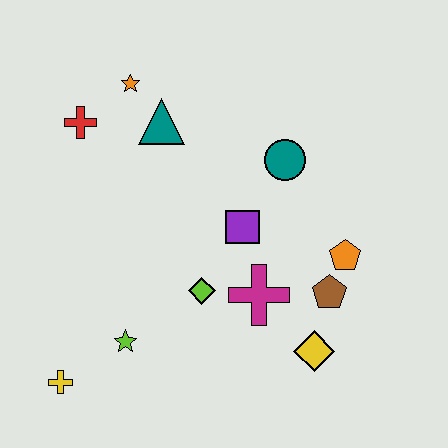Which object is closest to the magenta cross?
The lime diamond is closest to the magenta cross.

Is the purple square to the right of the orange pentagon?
No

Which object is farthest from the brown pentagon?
The red cross is farthest from the brown pentagon.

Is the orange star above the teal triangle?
Yes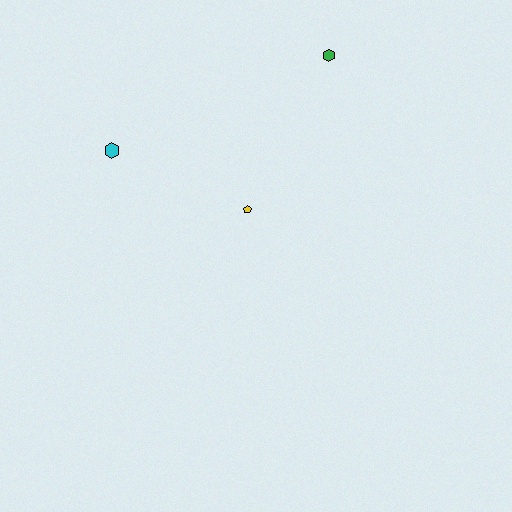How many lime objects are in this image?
There are no lime objects.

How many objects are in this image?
There are 3 objects.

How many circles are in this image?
There are no circles.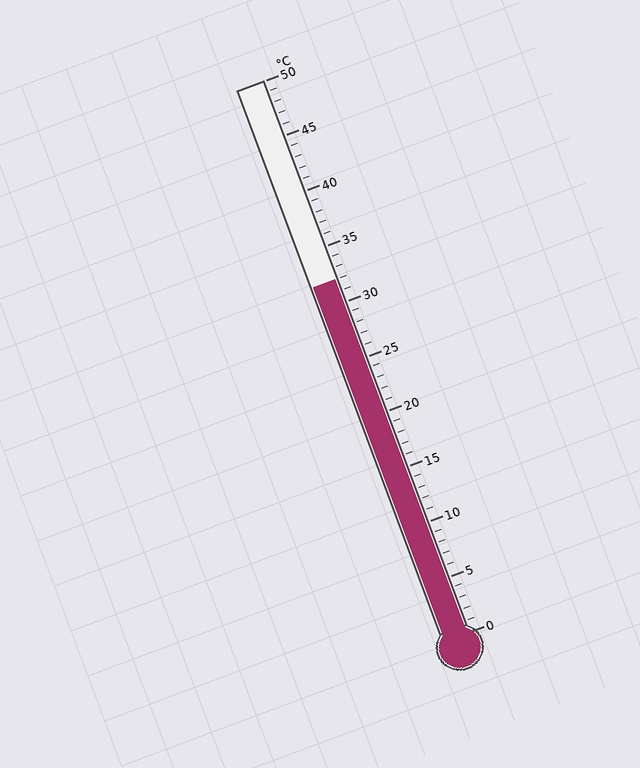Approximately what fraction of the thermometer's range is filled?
The thermometer is filled to approximately 65% of its range.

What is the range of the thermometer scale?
The thermometer scale ranges from 0°C to 50°C.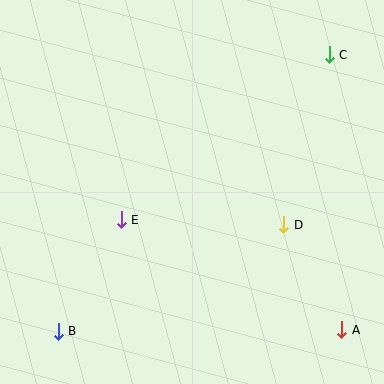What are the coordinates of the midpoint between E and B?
The midpoint between E and B is at (90, 275).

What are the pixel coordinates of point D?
Point D is at (284, 225).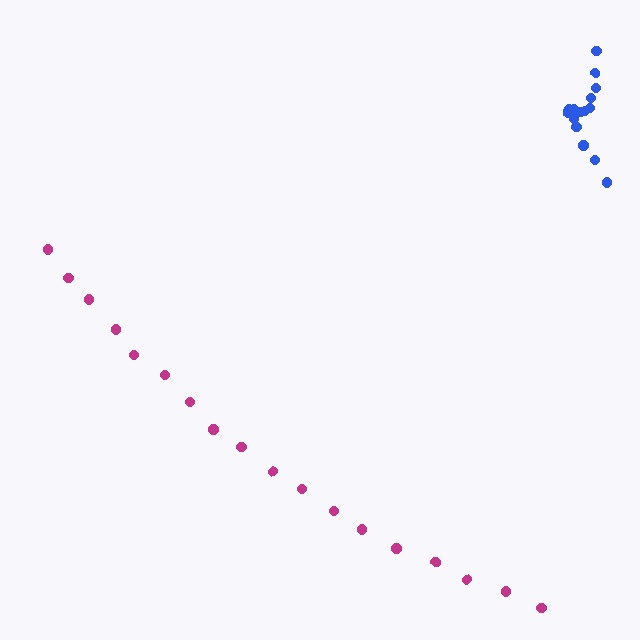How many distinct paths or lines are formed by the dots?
There are 2 distinct paths.